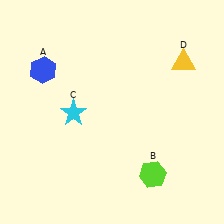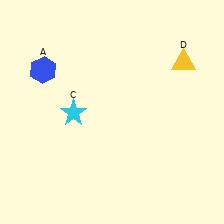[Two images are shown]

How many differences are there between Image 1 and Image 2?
There is 1 difference between the two images.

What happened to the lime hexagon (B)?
The lime hexagon (B) was removed in Image 2. It was in the bottom-right area of Image 1.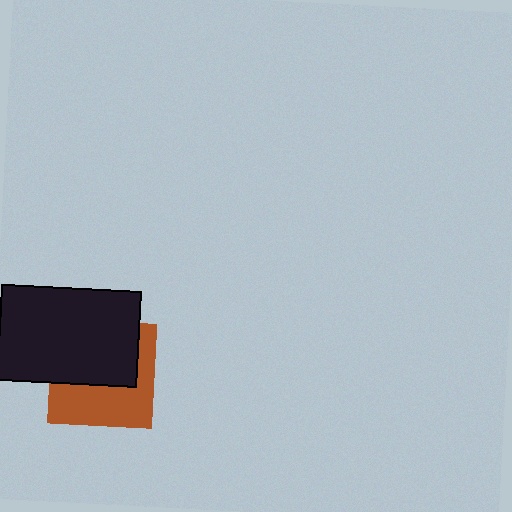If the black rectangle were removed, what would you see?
You would see the complete brown square.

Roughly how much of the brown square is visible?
About half of it is visible (roughly 49%).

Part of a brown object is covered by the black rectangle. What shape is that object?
It is a square.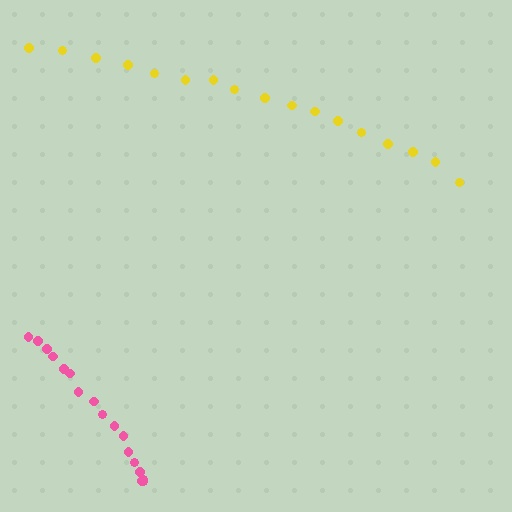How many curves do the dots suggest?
There are 2 distinct paths.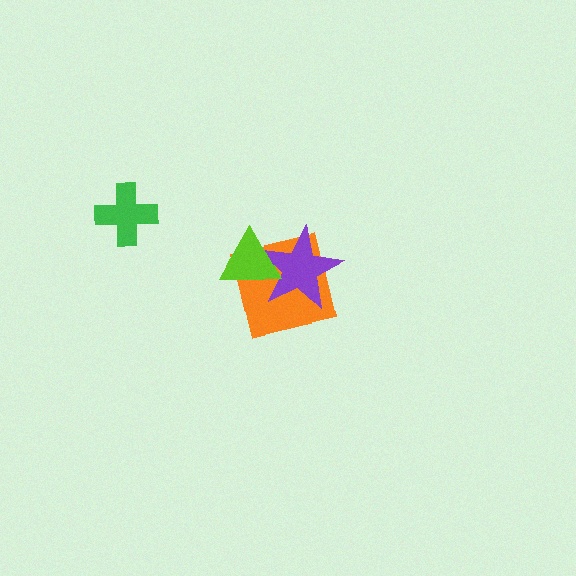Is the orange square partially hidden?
Yes, it is partially covered by another shape.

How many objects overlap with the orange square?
2 objects overlap with the orange square.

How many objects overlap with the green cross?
0 objects overlap with the green cross.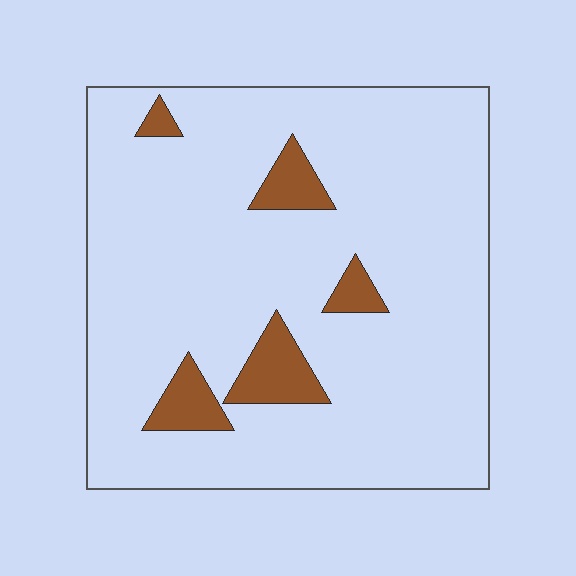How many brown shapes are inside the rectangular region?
5.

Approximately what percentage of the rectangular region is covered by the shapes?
Approximately 10%.